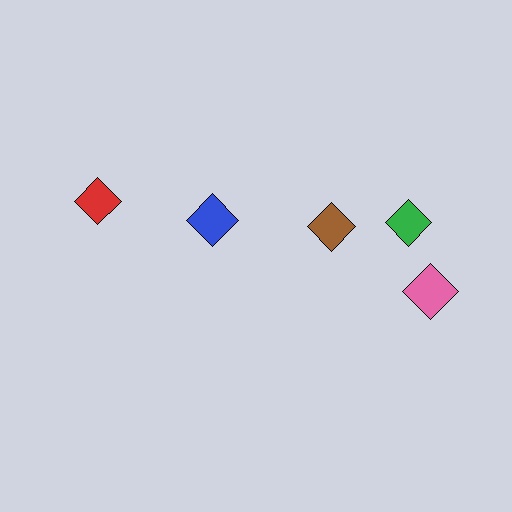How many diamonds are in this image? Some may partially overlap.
There are 5 diamonds.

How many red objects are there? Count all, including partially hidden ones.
There is 1 red object.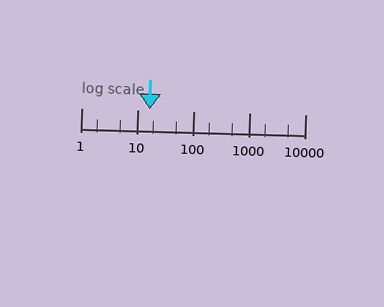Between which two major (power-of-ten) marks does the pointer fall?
The pointer is between 10 and 100.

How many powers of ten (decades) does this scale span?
The scale spans 4 decades, from 1 to 10000.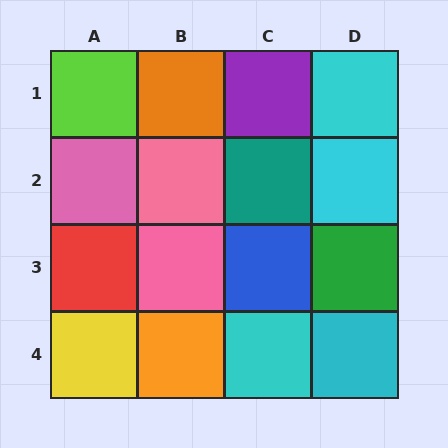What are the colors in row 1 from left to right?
Lime, orange, purple, cyan.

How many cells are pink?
3 cells are pink.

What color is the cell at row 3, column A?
Red.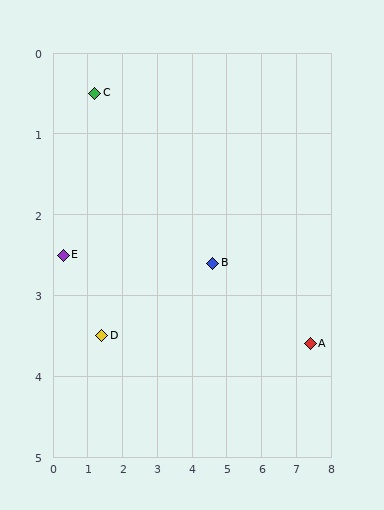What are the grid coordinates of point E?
Point E is at approximately (0.3, 2.5).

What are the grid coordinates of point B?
Point B is at approximately (4.6, 2.6).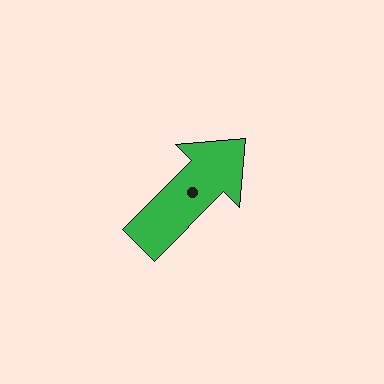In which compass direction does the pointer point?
Northeast.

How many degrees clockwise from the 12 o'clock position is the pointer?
Approximately 45 degrees.